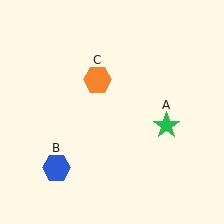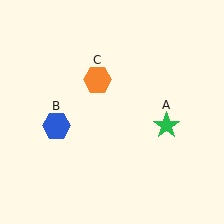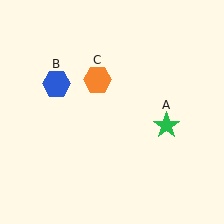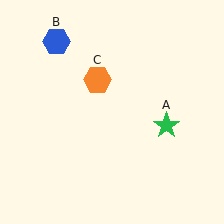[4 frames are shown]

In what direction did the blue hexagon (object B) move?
The blue hexagon (object B) moved up.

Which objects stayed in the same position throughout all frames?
Green star (object A) and orange hexagon (object C) remained stationary.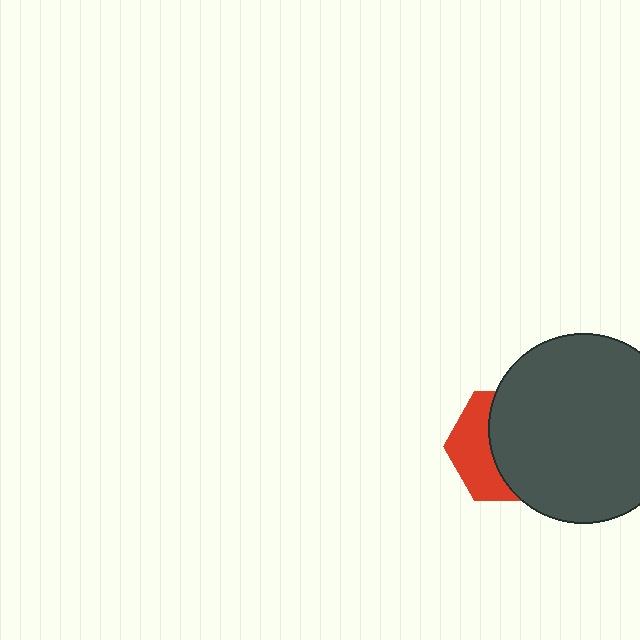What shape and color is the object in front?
The object in front is a dark gray circle.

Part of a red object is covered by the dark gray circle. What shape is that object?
It is a hexagon.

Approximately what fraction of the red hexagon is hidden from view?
Roughly 61% of the red hexagon is hidden behind the dark gray circle.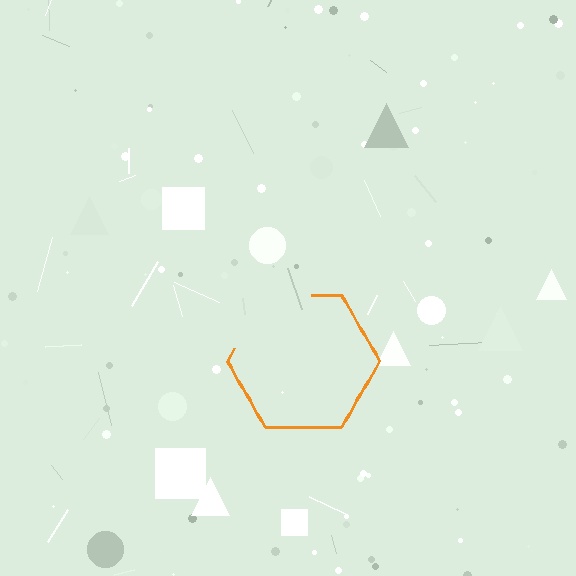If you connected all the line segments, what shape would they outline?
They would outline a hexagon.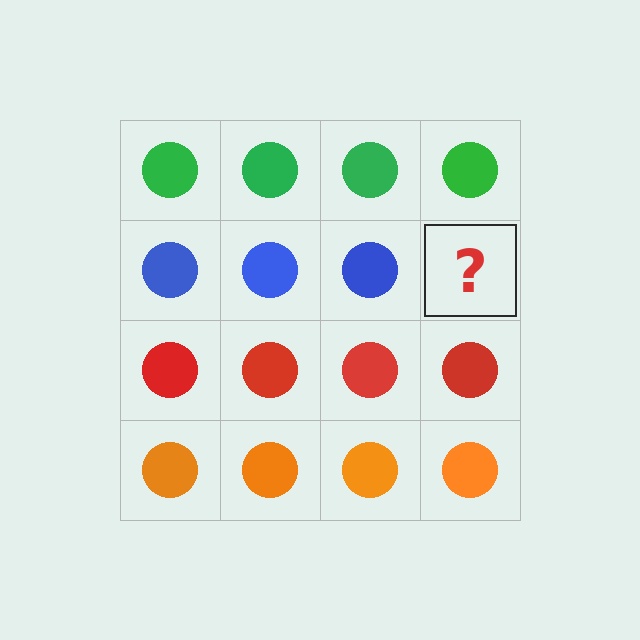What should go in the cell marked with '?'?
The missing cell should contain a blue circle.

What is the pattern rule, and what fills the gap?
The rule is that each row has a consistent color. The gap should be filled with a blue circle.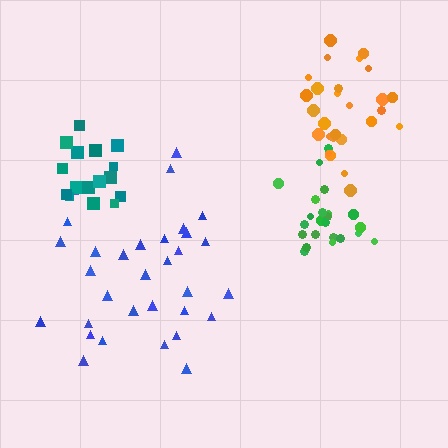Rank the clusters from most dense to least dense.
green, teal, orange, blue.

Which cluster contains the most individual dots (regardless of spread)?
Blue (33).